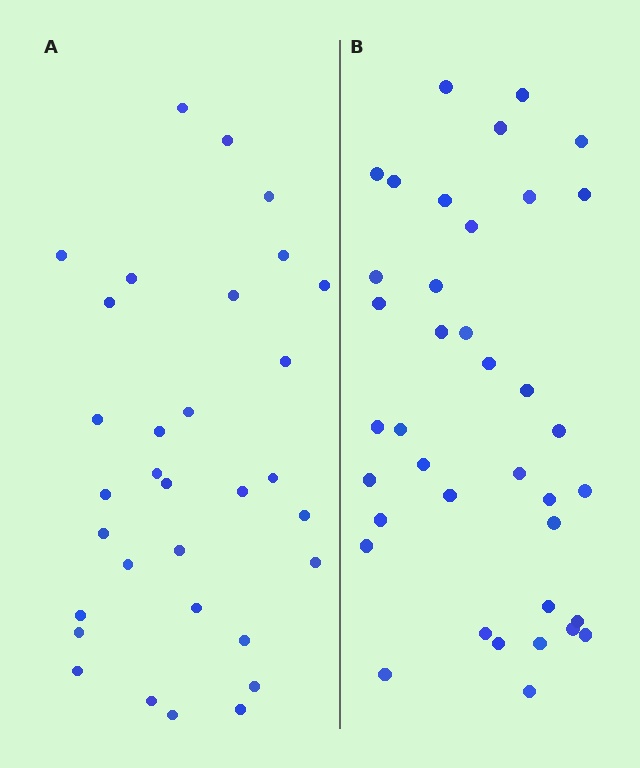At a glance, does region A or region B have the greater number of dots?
Region B (the right region) has more dots.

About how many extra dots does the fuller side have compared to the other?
Region B has about 6 more dots than region A.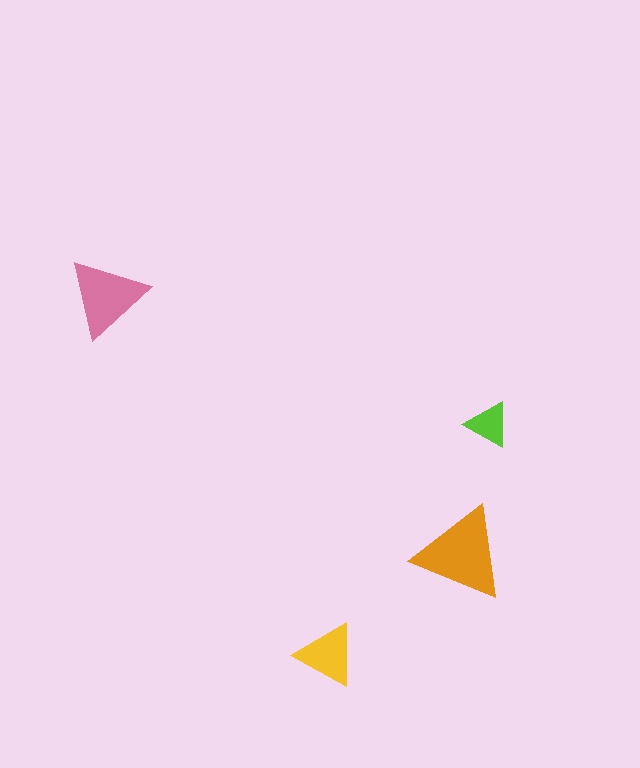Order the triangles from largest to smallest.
the orange one, the pink one, the yellow one, the lime one.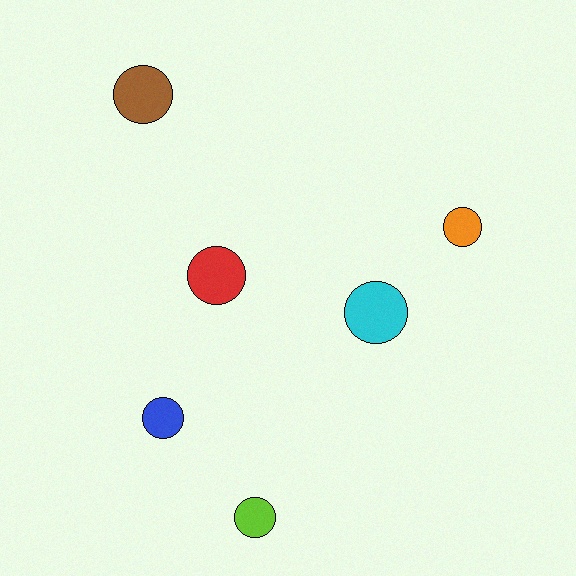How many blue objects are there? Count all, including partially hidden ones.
There is 1 blue object.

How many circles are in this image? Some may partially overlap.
There are 6 circles.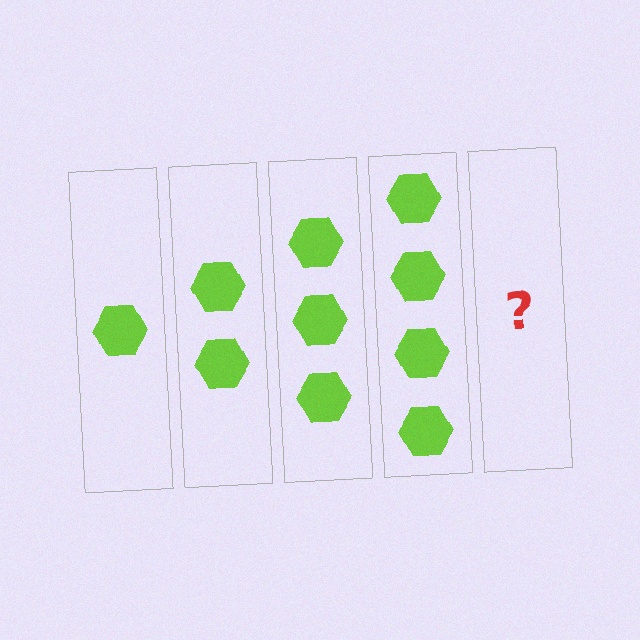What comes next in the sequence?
The next element should be 5 hexagons.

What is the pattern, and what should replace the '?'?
The pattern is that each step adds one more hexagon. The '?' should be 5 hexagons.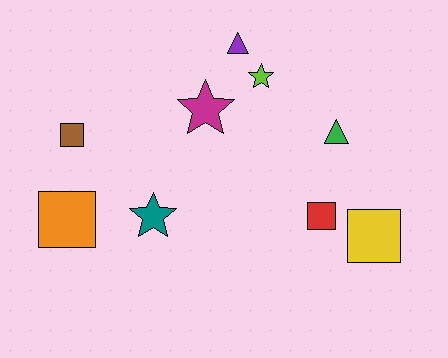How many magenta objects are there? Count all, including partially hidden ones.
There is 1 magenta object.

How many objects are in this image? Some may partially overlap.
There are 9 objects.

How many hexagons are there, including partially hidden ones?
There are no hexagons.